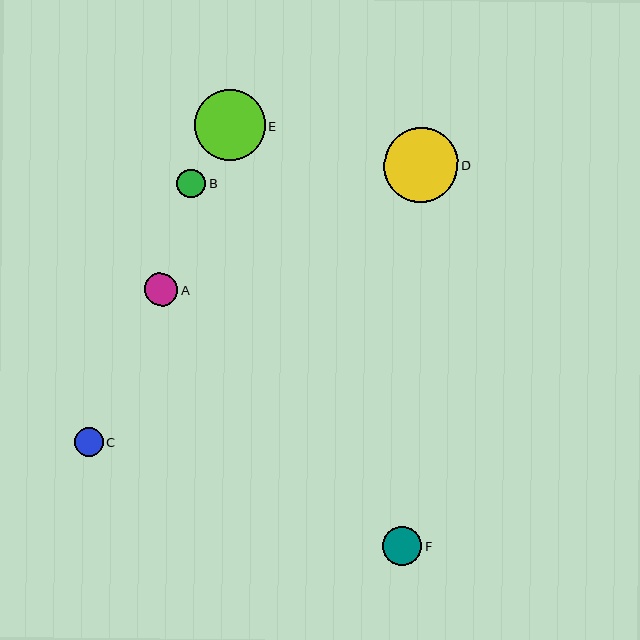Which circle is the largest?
Circle D is the largest with a size of approximately 74 pixels.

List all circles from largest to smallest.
From largest to smallest: D, E, F, A, C, B.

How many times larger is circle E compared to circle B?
Circle E is approximately 2.5 times the size of circle B.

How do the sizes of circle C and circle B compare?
Circle C and circle B are approximately the same size.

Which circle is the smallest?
Circle B is the smallest with a size of approximately 29 pixels.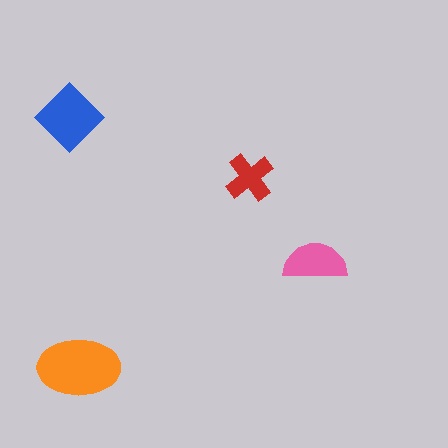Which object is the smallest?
The red cross.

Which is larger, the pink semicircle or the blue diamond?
The blue diamond.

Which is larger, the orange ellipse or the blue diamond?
The orange ellipse.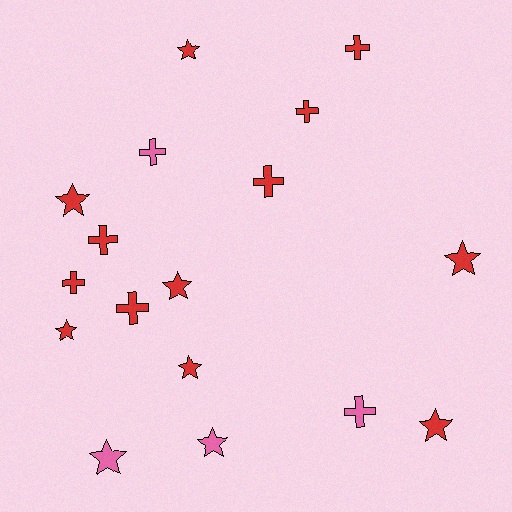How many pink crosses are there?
There are 2 pink crosses.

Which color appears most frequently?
Red, with 13 objects.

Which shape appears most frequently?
Star, with 9 objects.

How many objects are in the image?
There are 17 objects.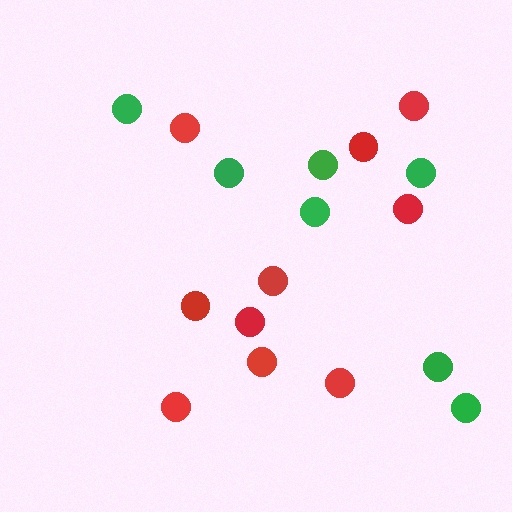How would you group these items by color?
There are 2 groups: one group of green circles (7) and one group of red circles (10).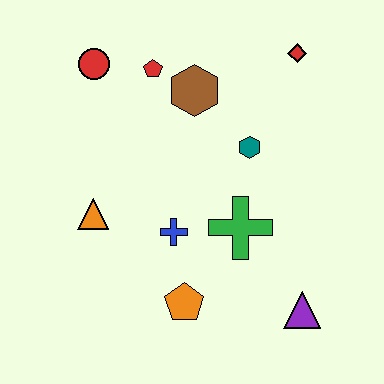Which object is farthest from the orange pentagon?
The red diamond is farthest from the orange pentagon.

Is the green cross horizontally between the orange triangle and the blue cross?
No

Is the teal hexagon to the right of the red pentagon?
Yes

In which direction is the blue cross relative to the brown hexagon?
The blue cross is below the brown hexagon.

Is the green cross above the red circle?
No